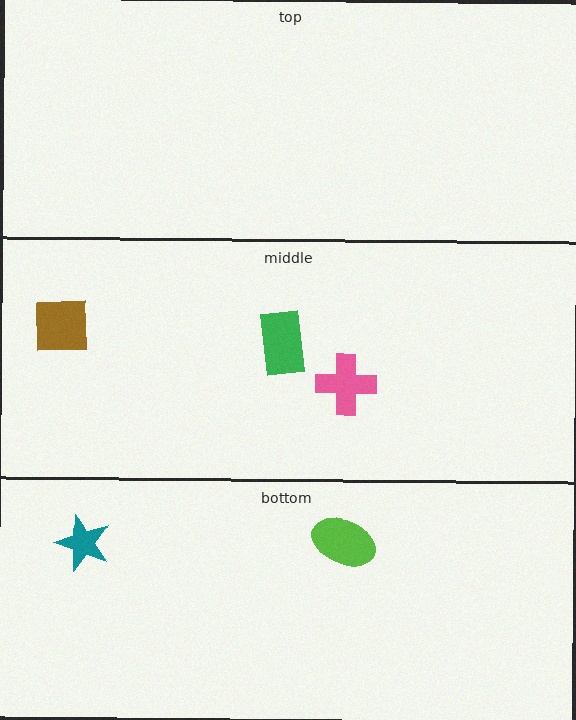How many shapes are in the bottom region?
2.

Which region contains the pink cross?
The middle region.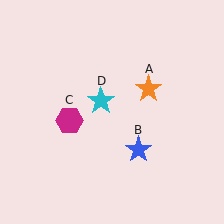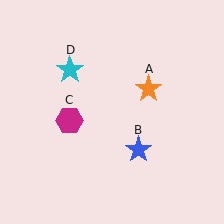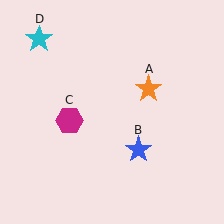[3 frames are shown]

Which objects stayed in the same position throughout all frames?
Orange star (object A) and blue star (object B) and magenta hexagon (object C) remained stationary.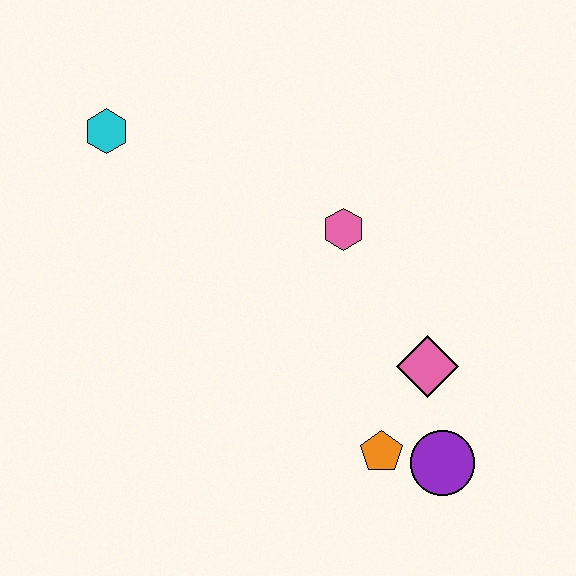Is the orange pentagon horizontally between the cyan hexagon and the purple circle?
Yes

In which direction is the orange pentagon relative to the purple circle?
The orange pentagon is to the left of the purple circle.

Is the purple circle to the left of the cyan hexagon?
No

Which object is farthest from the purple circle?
The cyan hexagon is farthest from the purple circle.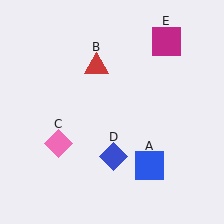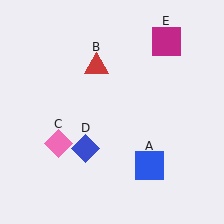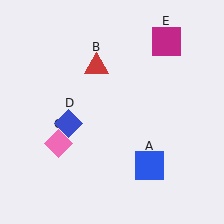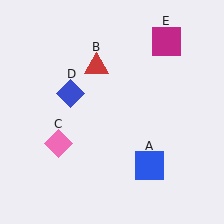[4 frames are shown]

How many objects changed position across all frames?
1 object changed position: blue diamond (object D).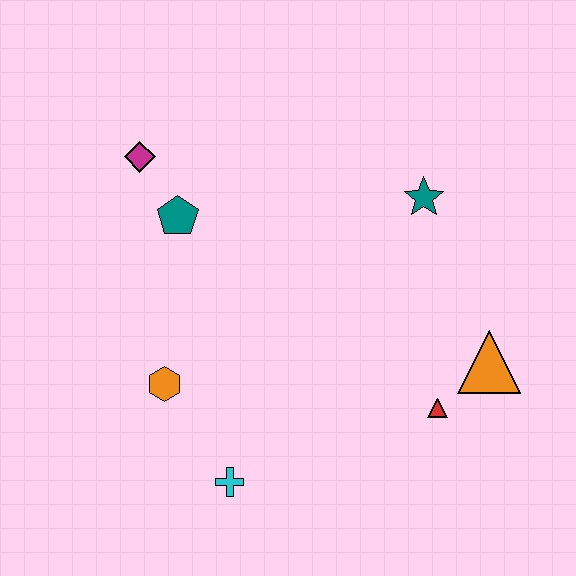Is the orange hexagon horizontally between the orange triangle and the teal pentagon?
No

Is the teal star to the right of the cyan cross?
Yes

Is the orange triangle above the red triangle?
Yes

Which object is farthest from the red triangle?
The magenta diamond is farthest from the red triangle.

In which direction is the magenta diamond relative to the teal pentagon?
The magenta diamond is above the teal pentagon.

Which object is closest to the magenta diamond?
The teal pentagon is closest to the magenta diamond.